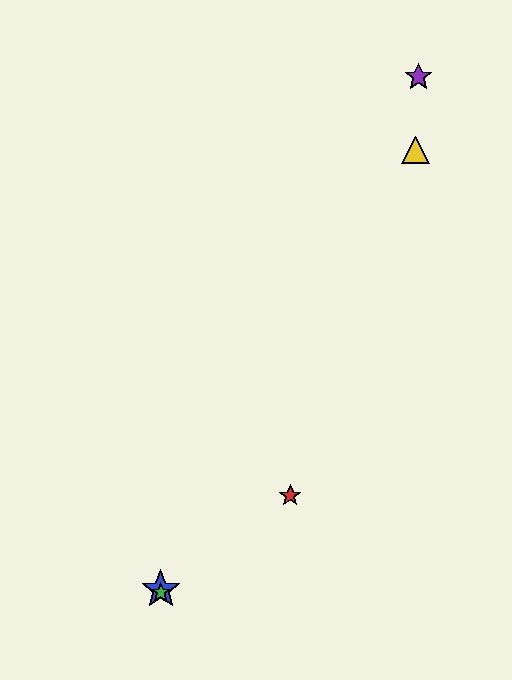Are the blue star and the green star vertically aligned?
Yes, both are at x≈161.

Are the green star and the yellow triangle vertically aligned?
No, the green star is at x≈161 and the yellow triangle is at x≈416.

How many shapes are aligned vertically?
2 shapes (the blue star, the green star) are aligned vertically.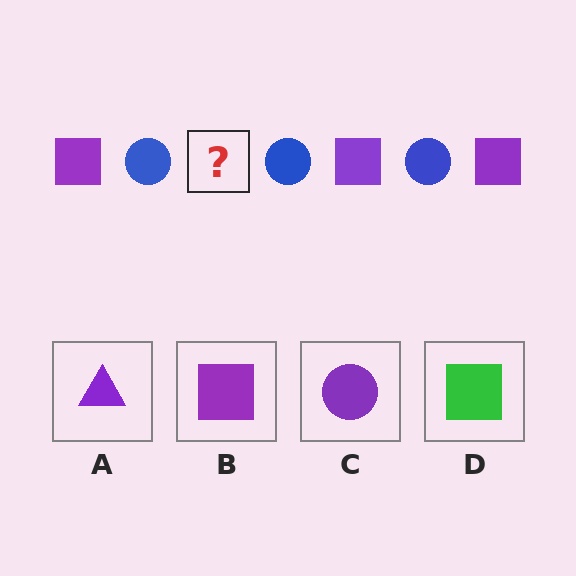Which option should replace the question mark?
Option B.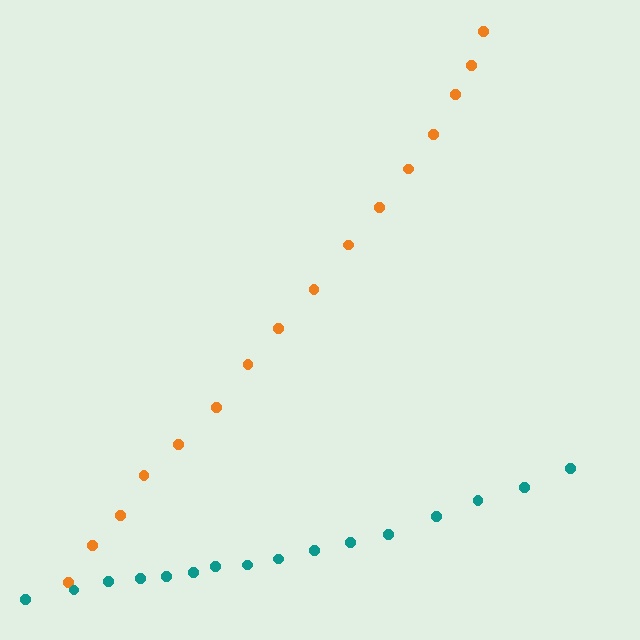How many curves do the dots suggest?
There are 2 distinct paths.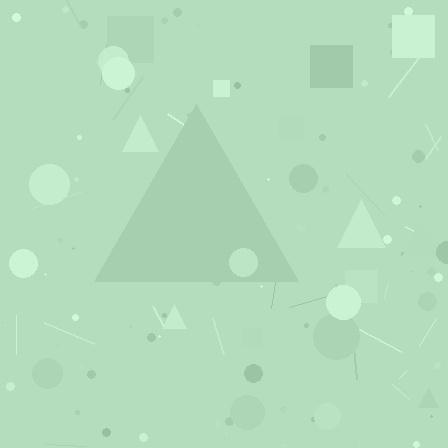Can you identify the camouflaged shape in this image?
The camouflaged shape is a triangle.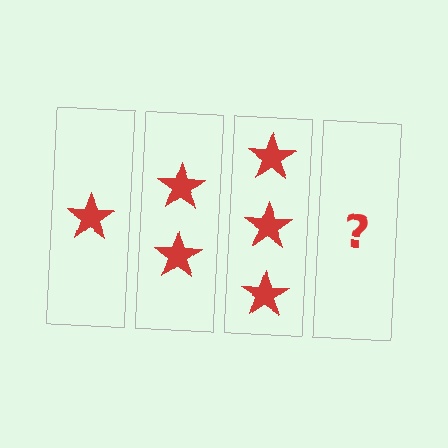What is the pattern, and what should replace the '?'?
The pattern is that each step adds one more star. The '?' should be 4 stars.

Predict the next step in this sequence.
The next step is 4 stars.